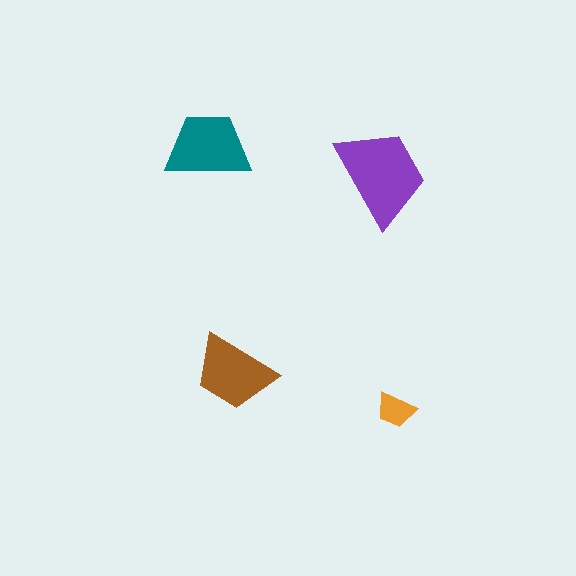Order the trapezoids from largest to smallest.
the purple one, the teal one, the brown one, the orange one.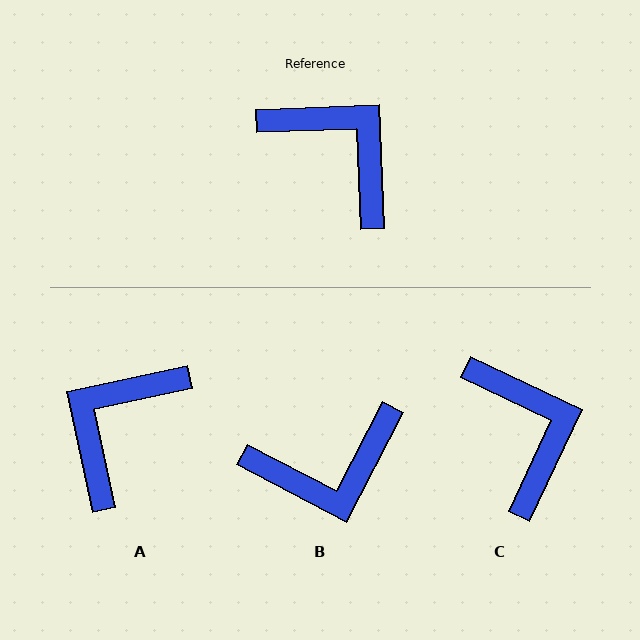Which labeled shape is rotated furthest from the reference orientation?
B, about 120 degrees away.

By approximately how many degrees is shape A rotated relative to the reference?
Approximately 100 degrees counter-clockwise.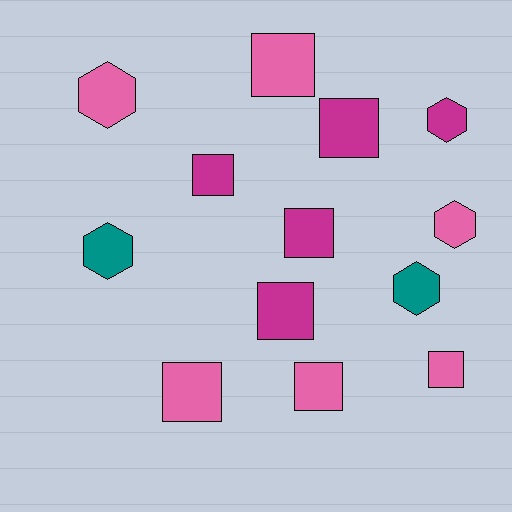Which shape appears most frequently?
Square, with 8 objects.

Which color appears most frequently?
Pink, with 6 objects.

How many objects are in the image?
There are 13 objects.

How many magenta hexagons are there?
There is 1 magenta hexagon.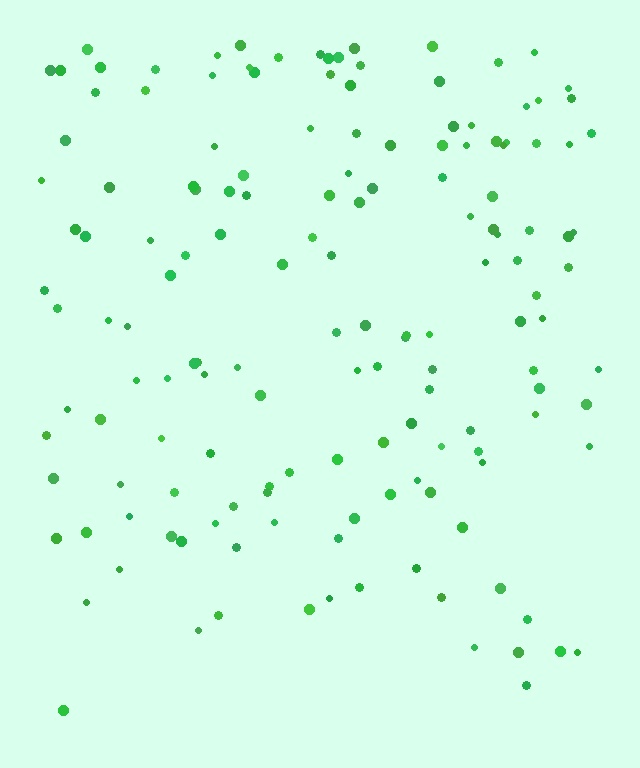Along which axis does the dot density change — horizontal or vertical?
Vertical.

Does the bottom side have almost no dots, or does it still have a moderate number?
Still a moderate number, just noticeably fewer than the top.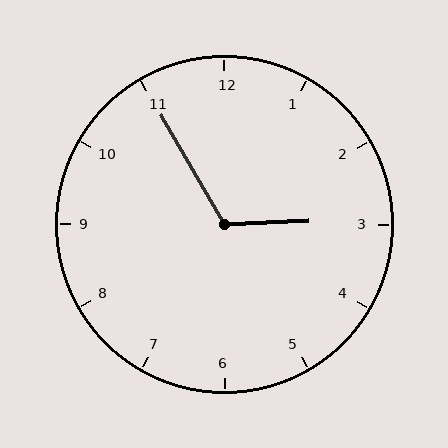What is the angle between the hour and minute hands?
Approximately 118 degrees.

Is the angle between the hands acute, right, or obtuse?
It is obtuse.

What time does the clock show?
2:55.